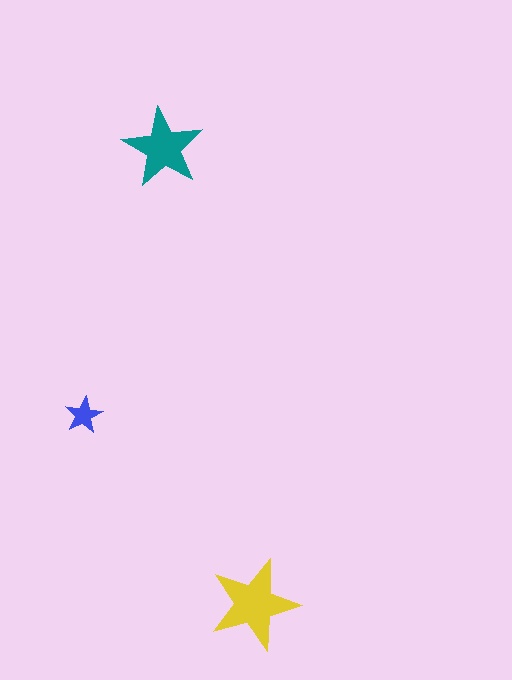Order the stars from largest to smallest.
the yellow one, the teal one, the blue one.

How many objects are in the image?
There are 3 objects in the image.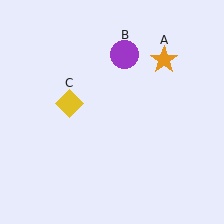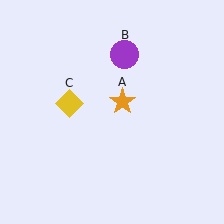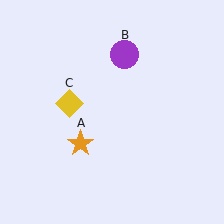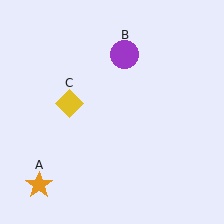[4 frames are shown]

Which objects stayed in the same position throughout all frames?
Purple circle (object B) and yellow diamond (object C) remained stationary.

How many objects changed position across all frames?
1 object changed position: orange star (object A).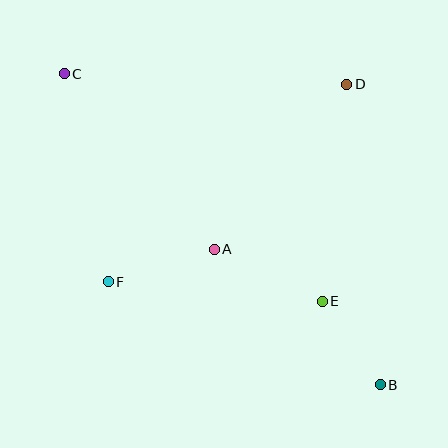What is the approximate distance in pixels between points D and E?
The distance between D and E is approximately 218 pixels.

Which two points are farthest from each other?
Points B and C are farthest from each other.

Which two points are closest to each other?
Points B and E are closest to each other.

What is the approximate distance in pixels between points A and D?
The distance between A and D is approximately 212 pixels.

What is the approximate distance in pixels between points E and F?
The distance between E and F is approximately 215 pixels.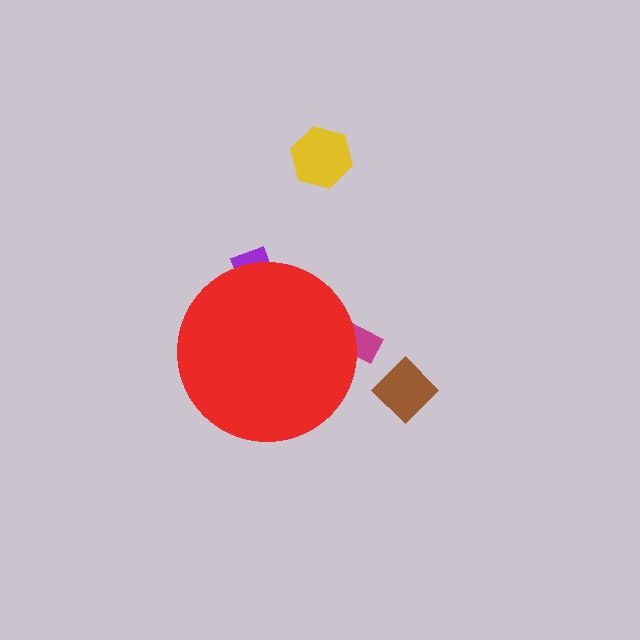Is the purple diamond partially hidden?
Yes, the purple diamond is partially hidden behind the red circle.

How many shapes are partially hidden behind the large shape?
2 shapes are partially hidden.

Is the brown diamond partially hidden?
No, the brown diamond is fully visible.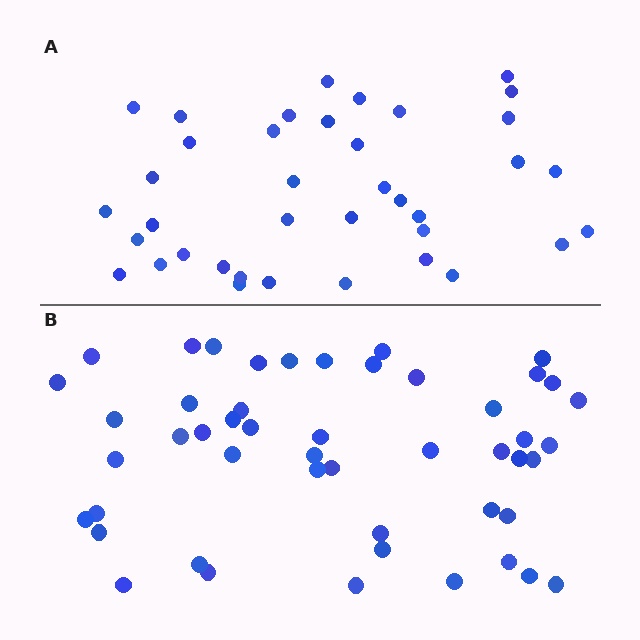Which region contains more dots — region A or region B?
Region B (the bottom region) has more dots.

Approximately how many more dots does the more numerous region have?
Region B has roughly 12 or so more dots than region A.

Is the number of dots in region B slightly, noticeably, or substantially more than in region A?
Region B has noticeably more, but not dramatically so. The ratio is roughly 1.3 to 1.